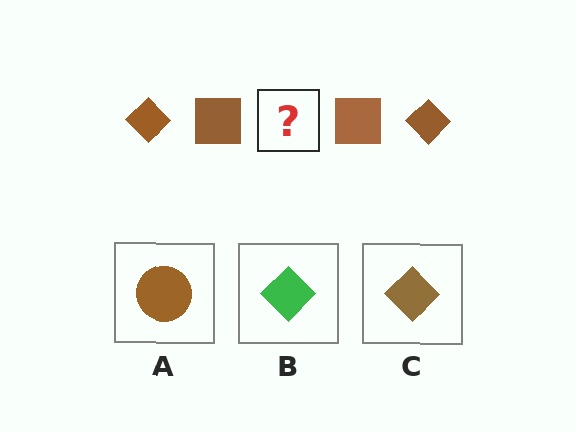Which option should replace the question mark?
Option C.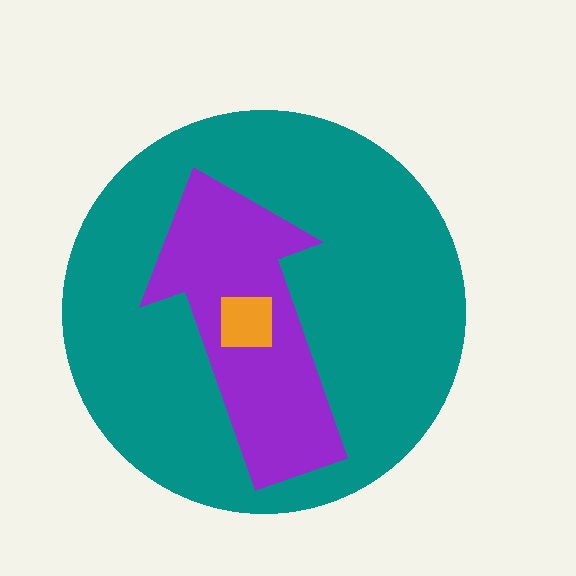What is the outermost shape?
The teal circle.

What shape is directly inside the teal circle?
The purple arrow.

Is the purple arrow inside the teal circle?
Yes.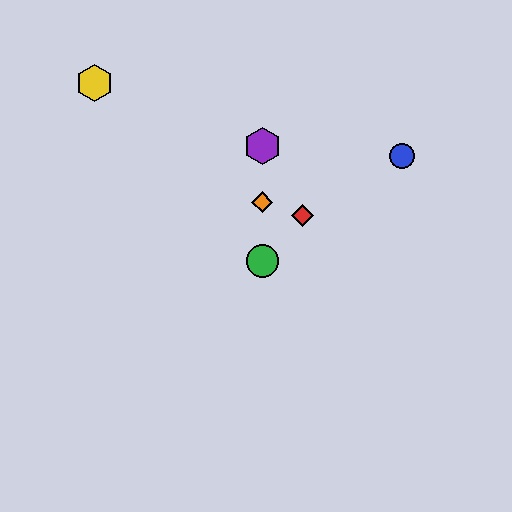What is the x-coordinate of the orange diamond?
The orange diamond is at x≈262.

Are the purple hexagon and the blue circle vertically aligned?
No, the purple hexagon is at x≈262 and the blue circle is at x≈402.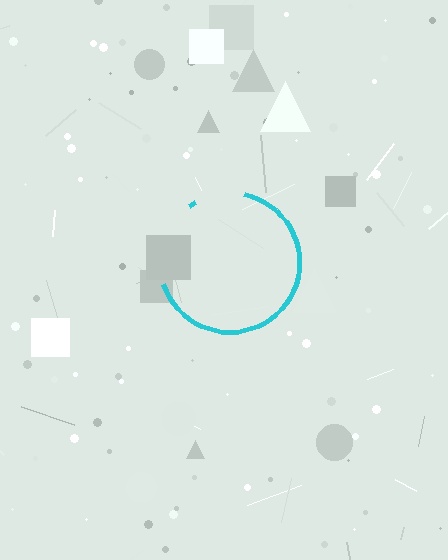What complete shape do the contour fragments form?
The contour fragments form a circle.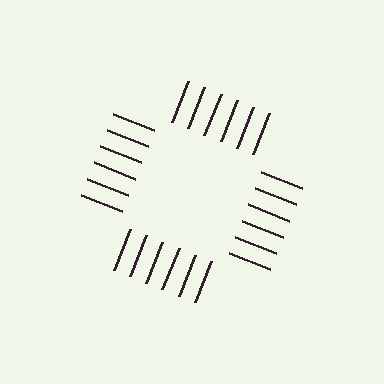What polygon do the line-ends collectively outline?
An illusory square — the line segments terminate on its edges but no continuous stroke is drawn.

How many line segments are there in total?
24 — 6 along each of the 4 edges.